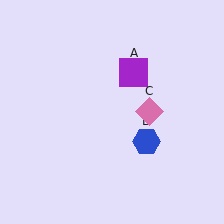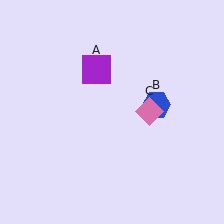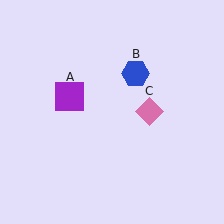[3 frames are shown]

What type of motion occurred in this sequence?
The purple square (object A), blue hexagon (object B) rotated counterclockwise around the center of the scene.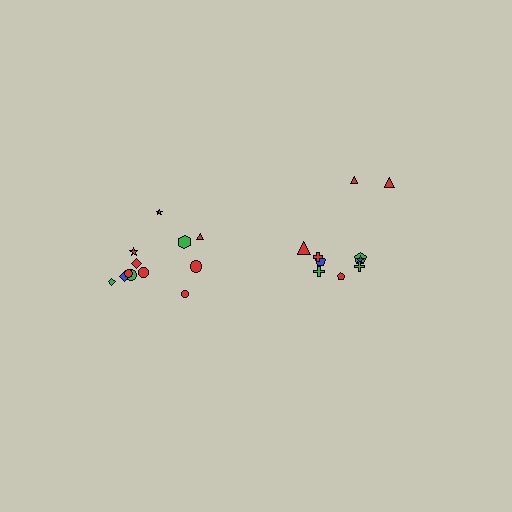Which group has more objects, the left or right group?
The left group.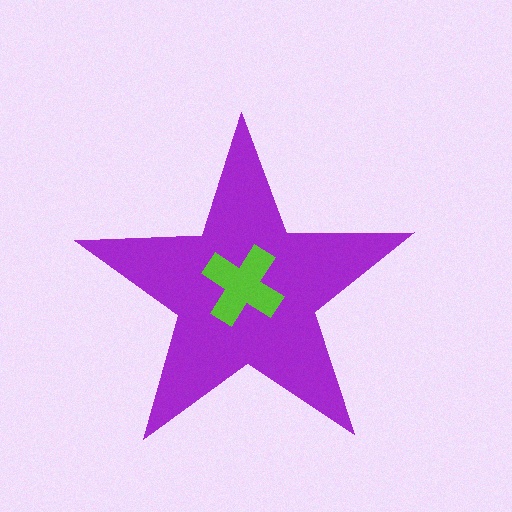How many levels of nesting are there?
2.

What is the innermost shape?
The lime cross.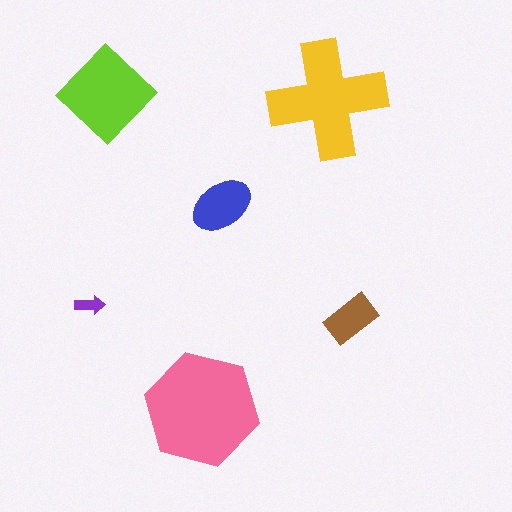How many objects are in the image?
There are 6 objects in the image.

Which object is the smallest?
The purple arrow.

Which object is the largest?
The pink hexagon.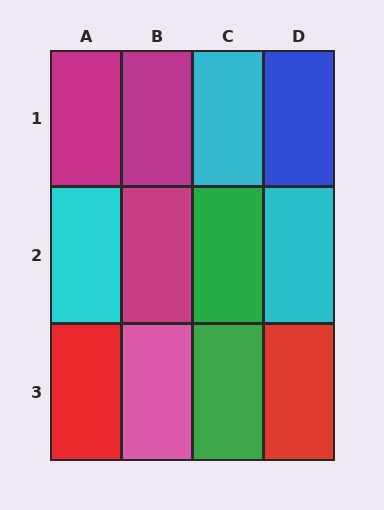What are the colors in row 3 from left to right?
Red, pink, green, red.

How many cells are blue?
1 cell is blue.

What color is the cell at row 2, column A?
Cyan.